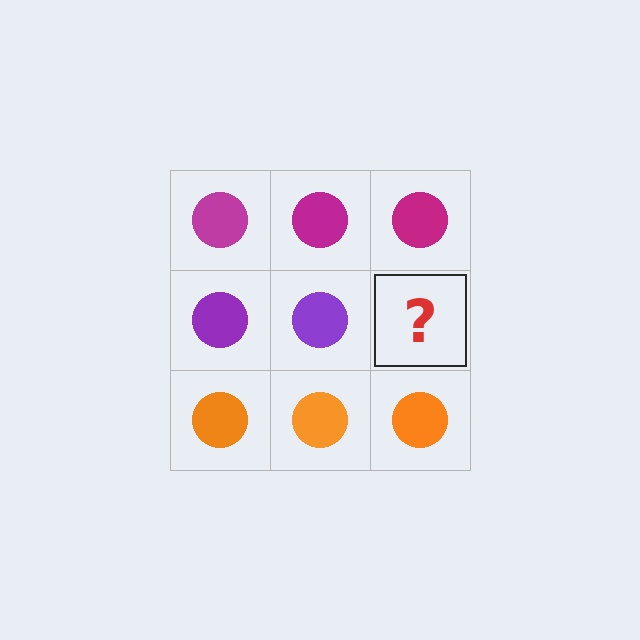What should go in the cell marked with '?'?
The missing cell should contain a purple circle.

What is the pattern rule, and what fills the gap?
The rule is that each row has a consistent color. The gap should be filled with a purple circle.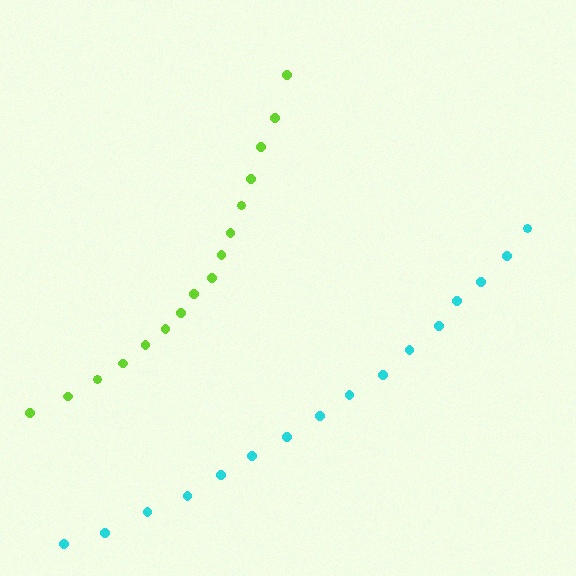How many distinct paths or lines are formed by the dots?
There are 2 distinct paths.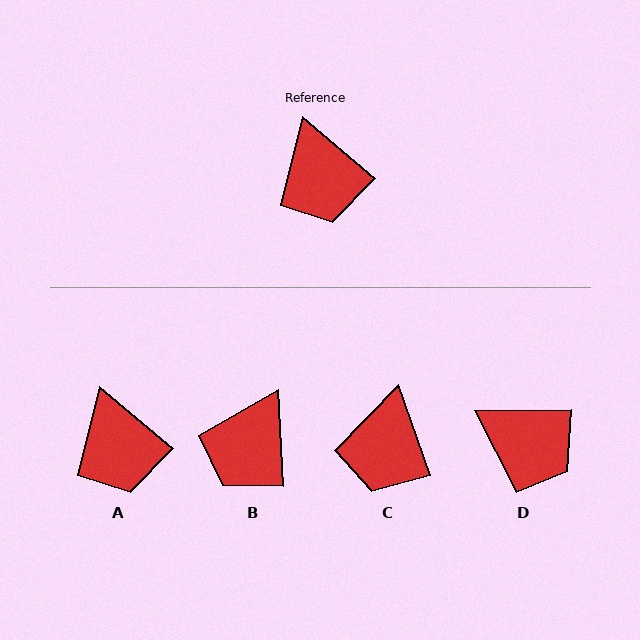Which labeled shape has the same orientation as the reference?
A.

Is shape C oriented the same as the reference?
No, it is off by about 30 degrees.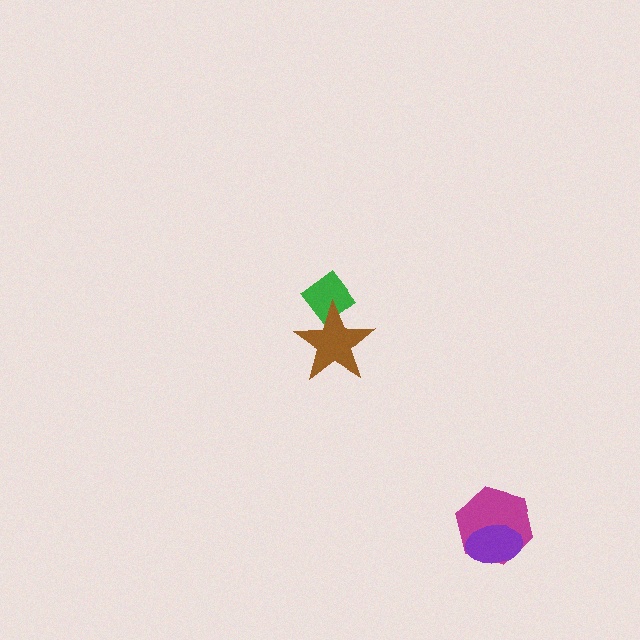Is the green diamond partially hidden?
Yes, it is partially covered by another shape.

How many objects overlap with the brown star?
1 object overlaps with the brown star.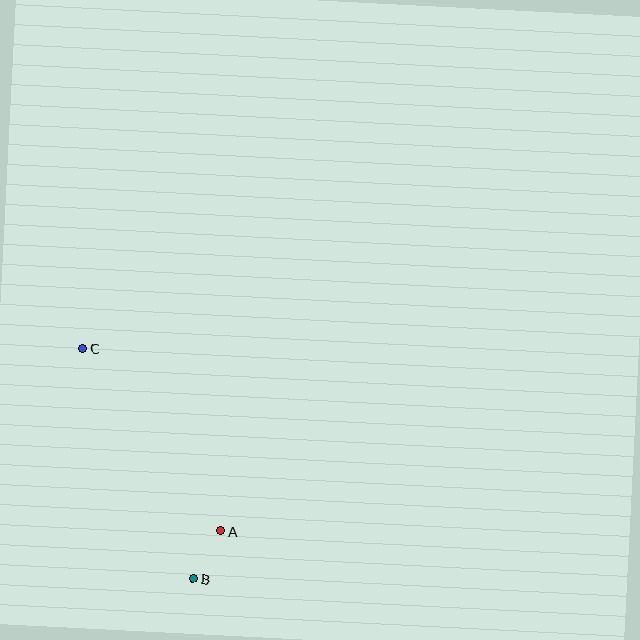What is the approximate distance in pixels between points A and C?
The distance between A and C is approximately 229 pixels.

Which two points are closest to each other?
Points A and B are closest to each other.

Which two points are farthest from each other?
Points B and C are farthest from each other.